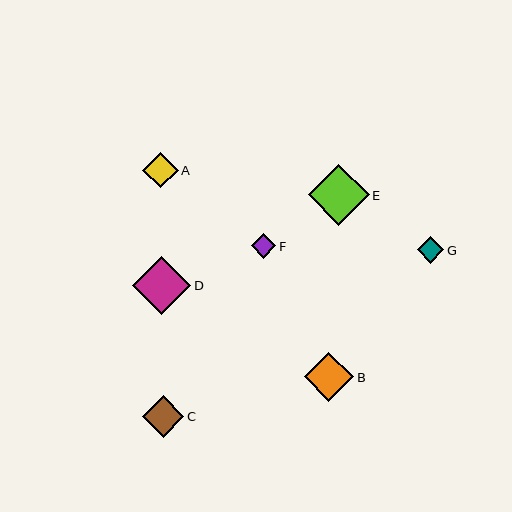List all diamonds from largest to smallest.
From largest to smallest: E, D, B, C, A, G, F.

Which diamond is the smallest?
Diamond F is the smallest with a size of approximately 25 pixels.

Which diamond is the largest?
Diamond E is the largest with a size of approximately 61 pixels.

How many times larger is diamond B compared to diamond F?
Diamond B is approximately 2.0 times the size of diamond F.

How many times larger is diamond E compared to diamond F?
Diamond E is approximately 2.5 times the size of diamond F.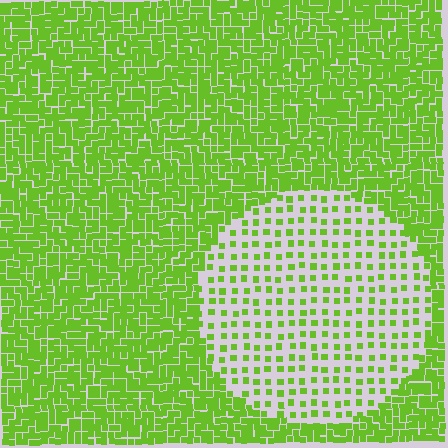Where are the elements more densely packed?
The elements are more densely packed outside the circle boundary.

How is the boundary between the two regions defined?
The boundary is defined by a change in element density (approximately 3.0x ratio). All elements are the same color, size, and shape.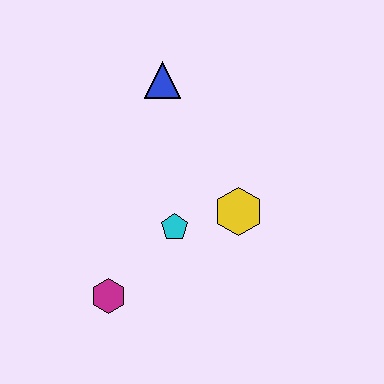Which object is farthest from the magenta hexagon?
The blue triangle is farthest from the magenta hexagon.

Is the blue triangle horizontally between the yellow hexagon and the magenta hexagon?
Yes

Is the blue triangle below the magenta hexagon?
No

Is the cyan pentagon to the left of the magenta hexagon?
No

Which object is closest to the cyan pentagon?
The yellow hexagon is closest to the cyan pentagon.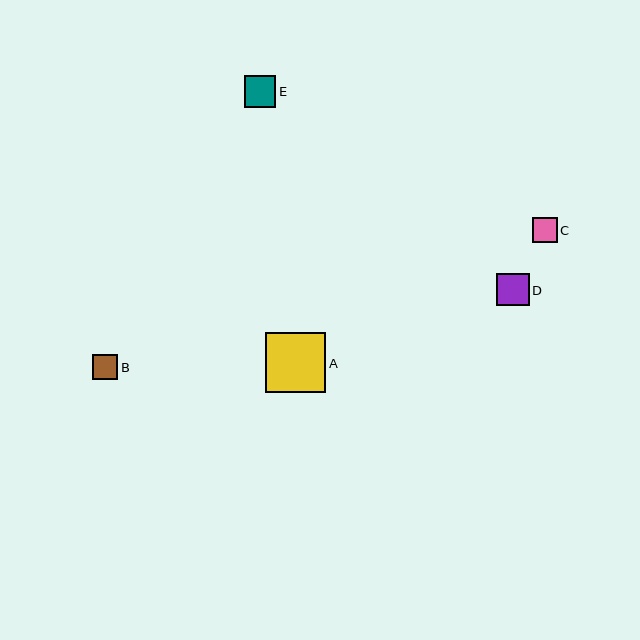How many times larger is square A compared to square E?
Square A is approximately 1.9 times the size of square E.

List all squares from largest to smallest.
From largest to smallest: A, D, E, B, C.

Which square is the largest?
Square A is the largest with a size of approximately 60 pixels.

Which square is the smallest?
Square C is the smallest with a size of approximately 25 pixels.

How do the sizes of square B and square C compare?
Square B and square C are approximately the same size.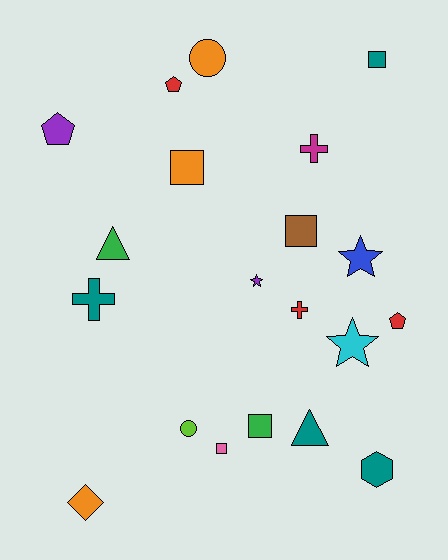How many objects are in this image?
There are 20 objects.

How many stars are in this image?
There are 3 stars.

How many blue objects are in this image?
There is 1 blue object.